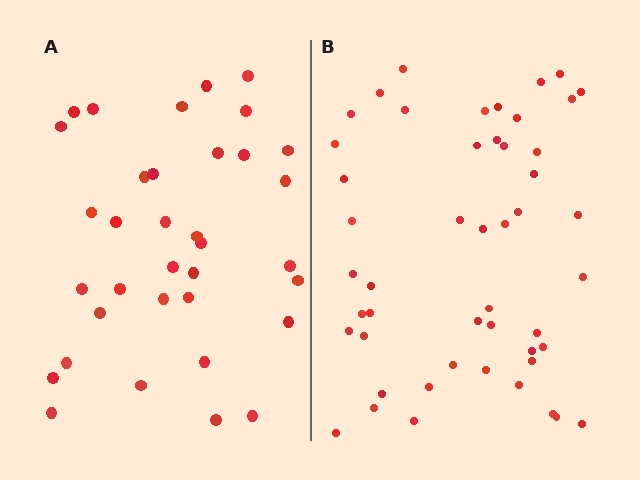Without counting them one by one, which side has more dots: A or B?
Region B (the right region) has more dots.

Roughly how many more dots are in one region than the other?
Region B has approximately 15 more dots than region A.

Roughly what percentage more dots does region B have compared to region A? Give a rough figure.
About 40% more.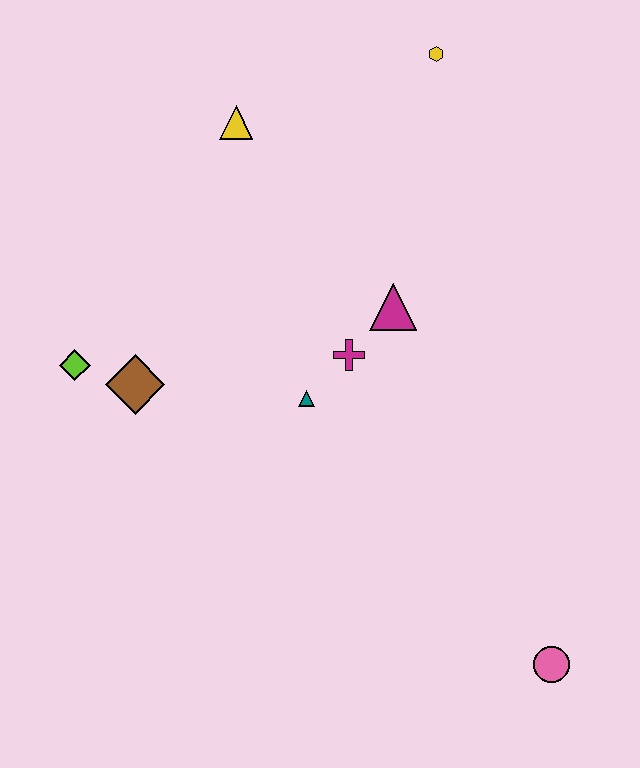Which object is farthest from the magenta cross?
The pink circle is farthest from the magenta cross.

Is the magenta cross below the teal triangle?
No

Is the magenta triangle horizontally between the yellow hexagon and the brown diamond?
Yes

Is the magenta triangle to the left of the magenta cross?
No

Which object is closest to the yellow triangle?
The yellow hexagon is closest to the yellow triangle.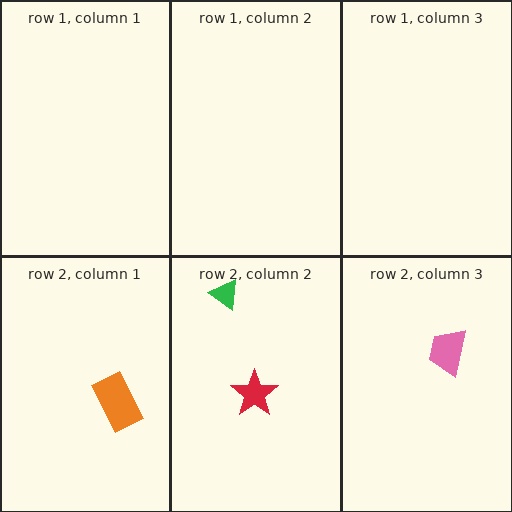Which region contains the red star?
The row 2, column 2 region.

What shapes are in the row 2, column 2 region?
The green triangle, the red star.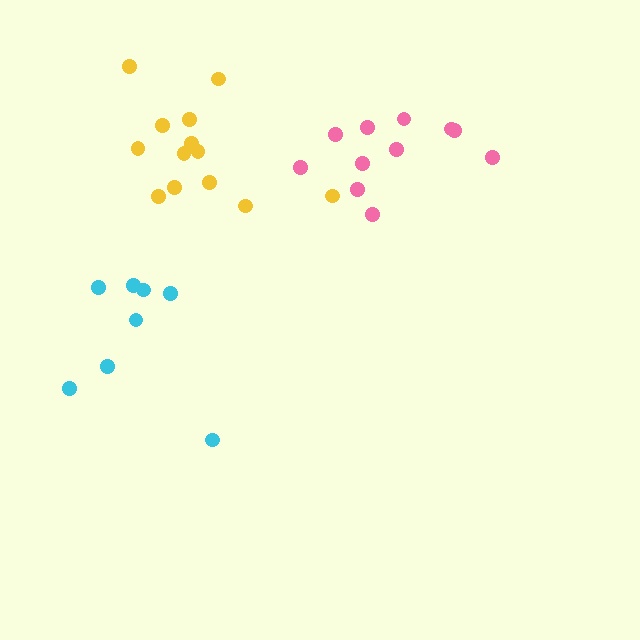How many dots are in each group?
Group 1: 13 dots, Group 2: 11 dots, Group 3: 8 dots (32 total).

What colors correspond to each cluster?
The clusters are colored: yellow, pink, cyan.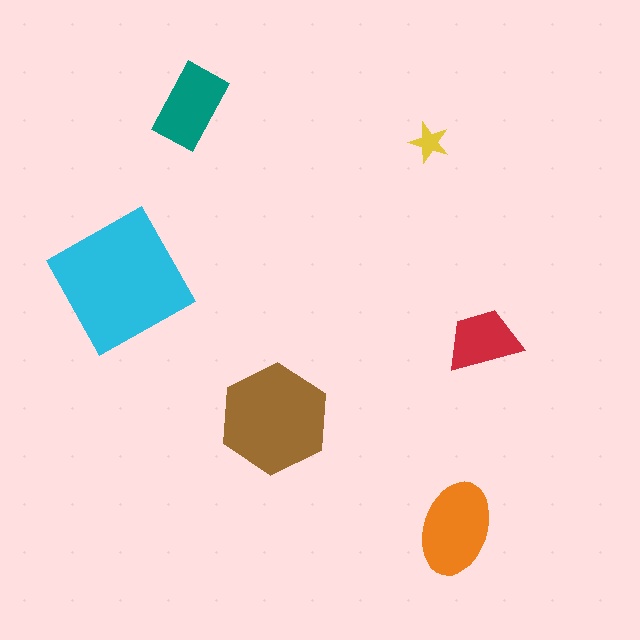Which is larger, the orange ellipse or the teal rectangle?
The orange ellipse.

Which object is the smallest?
The yellow star.